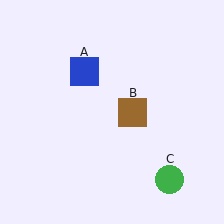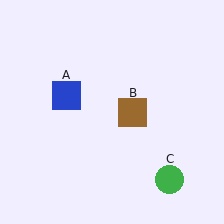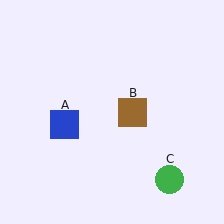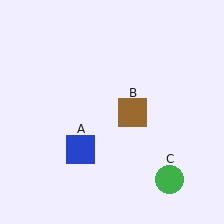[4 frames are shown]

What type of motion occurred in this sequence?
The blue square (object A) rotated counterclockwise around the center of the scene.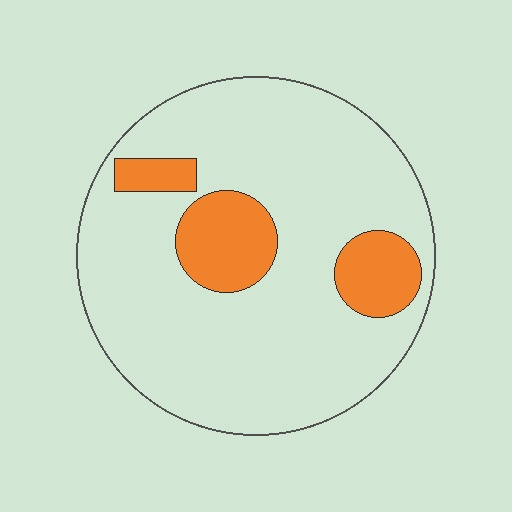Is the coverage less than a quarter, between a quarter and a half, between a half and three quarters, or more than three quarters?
Less than a quarter.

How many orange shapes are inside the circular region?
3.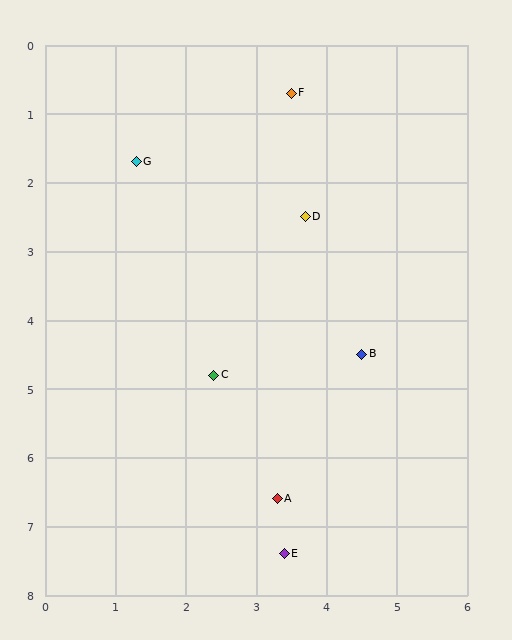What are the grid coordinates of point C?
Point C is at approximately (2.4, 4.8).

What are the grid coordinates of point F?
Point F is at approximately (3.5, 0.7).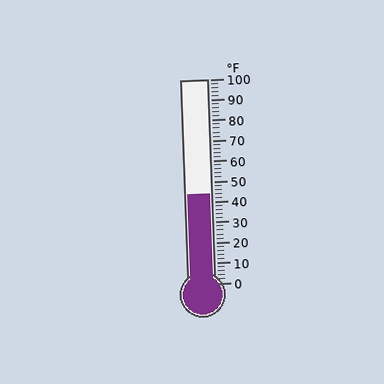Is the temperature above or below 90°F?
The temperature is below 90°F.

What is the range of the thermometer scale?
The thermometer scale ranges from 0°F to 100°F.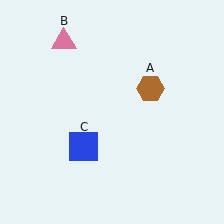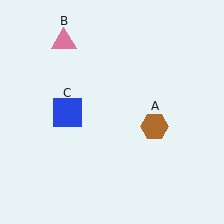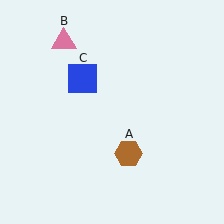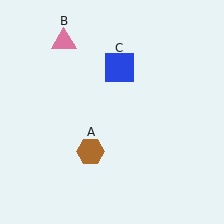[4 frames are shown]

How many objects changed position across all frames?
2 objects changed position: brown hexagon (object A), blue square (object C).